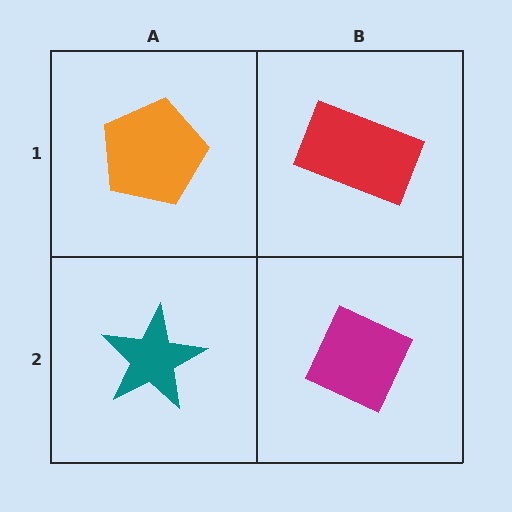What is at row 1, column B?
A red rectangle.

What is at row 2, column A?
A teal star.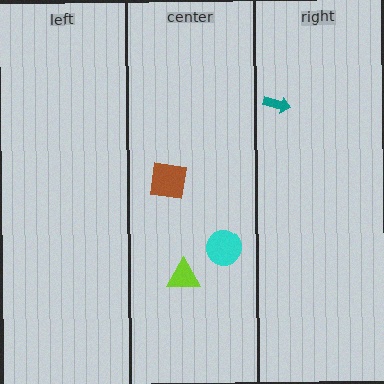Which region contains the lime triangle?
The center region.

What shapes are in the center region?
The cyan circle, the brown square, the lime triangle.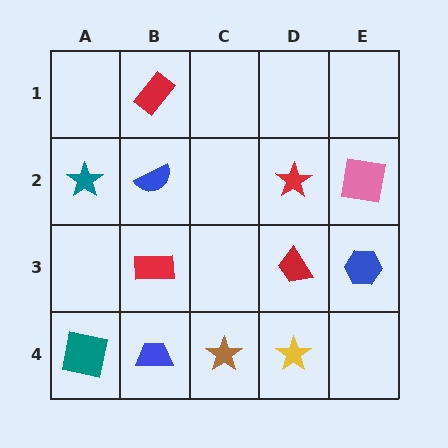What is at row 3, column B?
A red rectangle.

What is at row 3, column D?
A red trapezoid.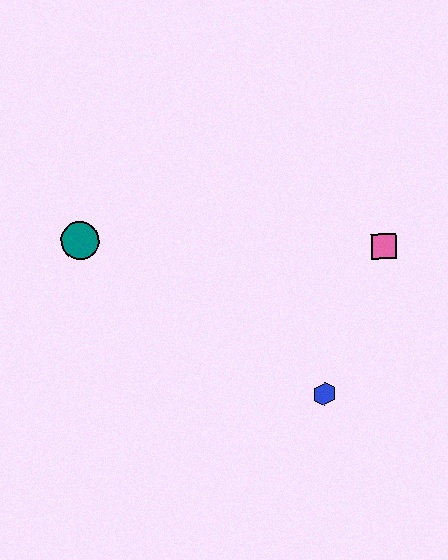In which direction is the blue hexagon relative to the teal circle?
The blue hexagon is to the right of the teal circle.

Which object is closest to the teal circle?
The blue hexagon is closest to the teal circle.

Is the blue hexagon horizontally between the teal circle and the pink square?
Yes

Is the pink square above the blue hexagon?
Yes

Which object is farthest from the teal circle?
The pink square is farthest from the teal circle.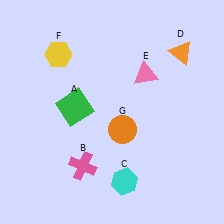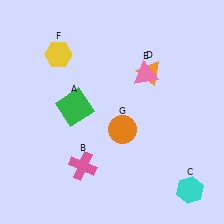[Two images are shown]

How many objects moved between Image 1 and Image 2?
2 objects moved between the two images.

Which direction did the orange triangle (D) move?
The orange triangle (D) moved left.